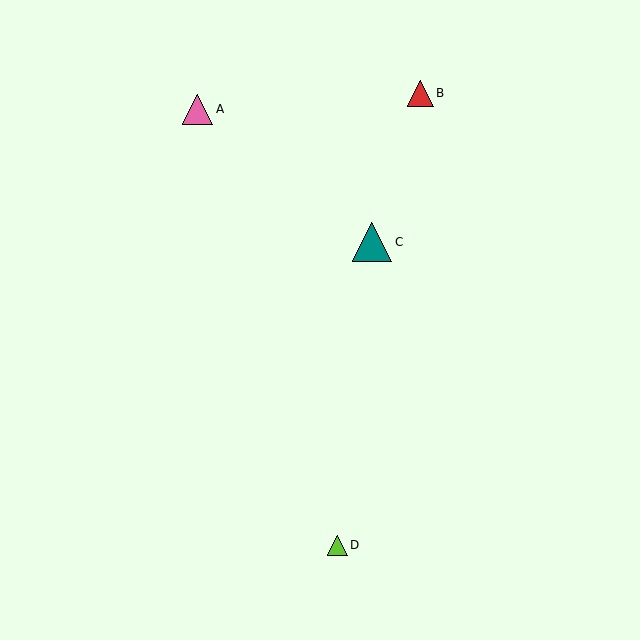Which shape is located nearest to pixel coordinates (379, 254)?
The teal triangle (labeled C) at (372, 242) is nearest to that location.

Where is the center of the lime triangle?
The center of the lime triangle is at (337, 546).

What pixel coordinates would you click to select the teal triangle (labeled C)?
Click at (372, 242) to select the teal triangle C.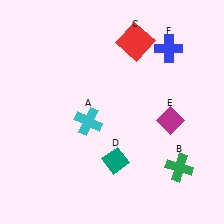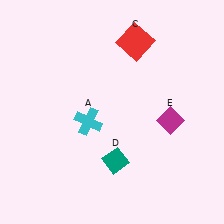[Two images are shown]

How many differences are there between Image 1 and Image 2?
There are 2 differences between the two images.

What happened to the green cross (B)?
The green cross (B) was removed in Image 2. It was in the bottom-right area of Image 1.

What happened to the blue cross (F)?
The blue cross (F) was removed in Image 2. It was in the top-right area of Image 1.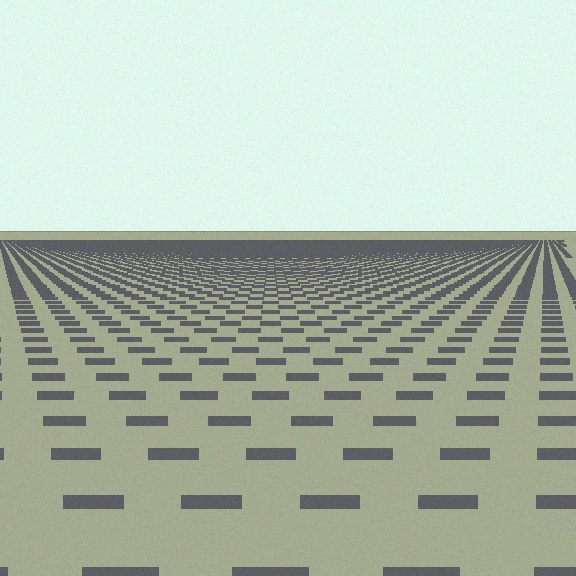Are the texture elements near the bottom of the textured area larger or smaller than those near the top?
Larger. Near the bottom, elements are closer to the viewer and appear at a bigger on-screen size.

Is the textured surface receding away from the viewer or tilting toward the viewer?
The surface is receding away from the viewer. Texture elements get smaller and denser toward the top.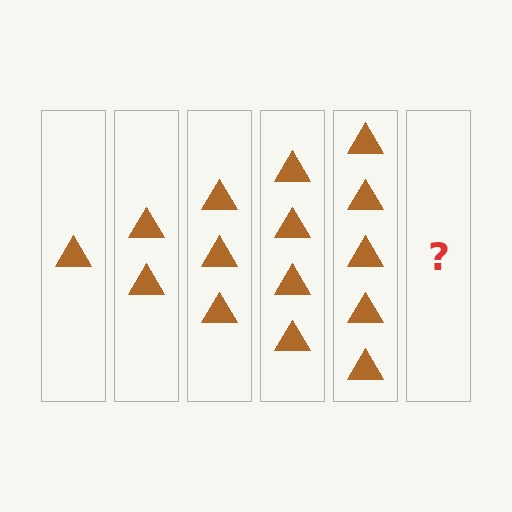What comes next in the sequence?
The next element should be 6 triangles.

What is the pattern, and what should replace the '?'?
The pattern is that each step adds one more triangle. The '?' should be 6 triangles.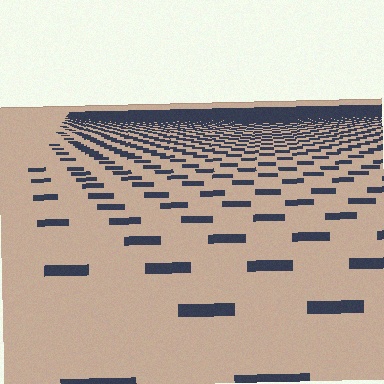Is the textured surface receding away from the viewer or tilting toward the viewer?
The surface is receding away from the viewer. Texture elements get smaller and denser toward the top.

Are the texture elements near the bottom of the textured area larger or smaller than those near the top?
Larger. Near the bottom, elements are closer to the viewer and appear at a bigger on-screen size.